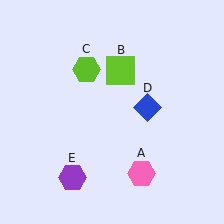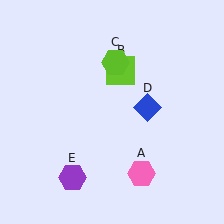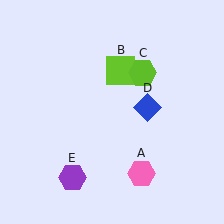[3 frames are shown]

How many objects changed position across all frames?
1 object changed position: lime hexagon (object C).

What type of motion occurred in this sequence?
The lime hexagon (object C) rotated clockwise around the center of the scene.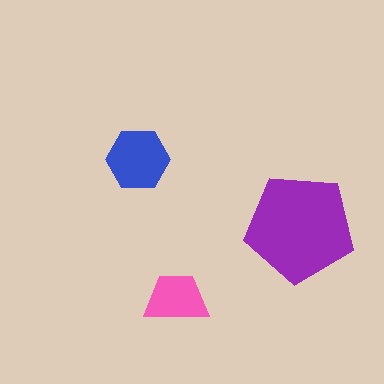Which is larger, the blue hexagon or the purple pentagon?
The purple pentagon.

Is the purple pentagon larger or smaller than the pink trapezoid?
Larger.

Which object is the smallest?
The pink trapezoid.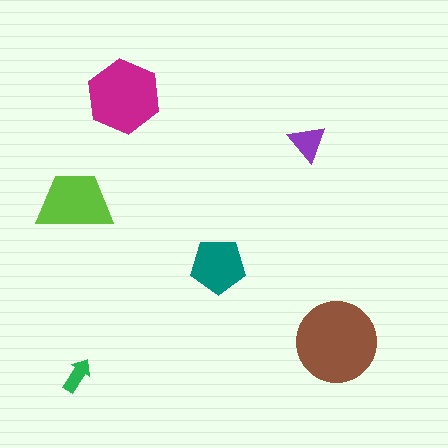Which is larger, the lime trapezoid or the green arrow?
The lime trapezoid.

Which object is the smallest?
The green arrow.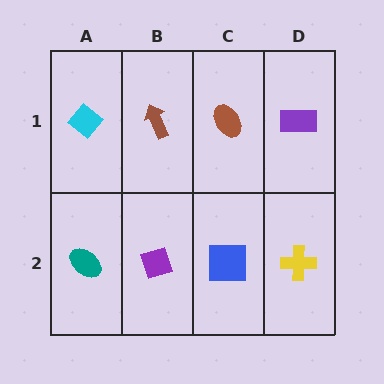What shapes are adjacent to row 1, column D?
A yellow cross (row 2, column D), a brown ellipse (row 1, column C).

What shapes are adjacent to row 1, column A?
A teal ellipse (row 2, column A), a brown arrow (row 1, column B).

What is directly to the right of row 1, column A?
A brown arrow.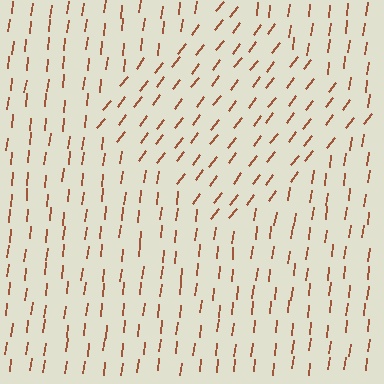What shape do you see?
I see a diamond.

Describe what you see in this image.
The image is filled with small brown line segments. A diamond region in the image has lines oriented differently from the surrounding lines, creating a visible texture boundary.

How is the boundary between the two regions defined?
The boundary is defined purely by a change in line orientation (approximately 31 degrees difference). All lines are the same color and thickness.